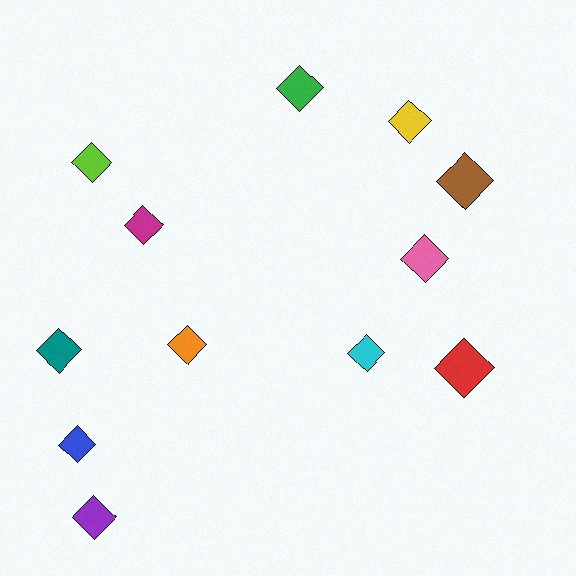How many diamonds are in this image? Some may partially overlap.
There are 12 diamonds.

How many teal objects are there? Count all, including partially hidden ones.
There is 1 teal object.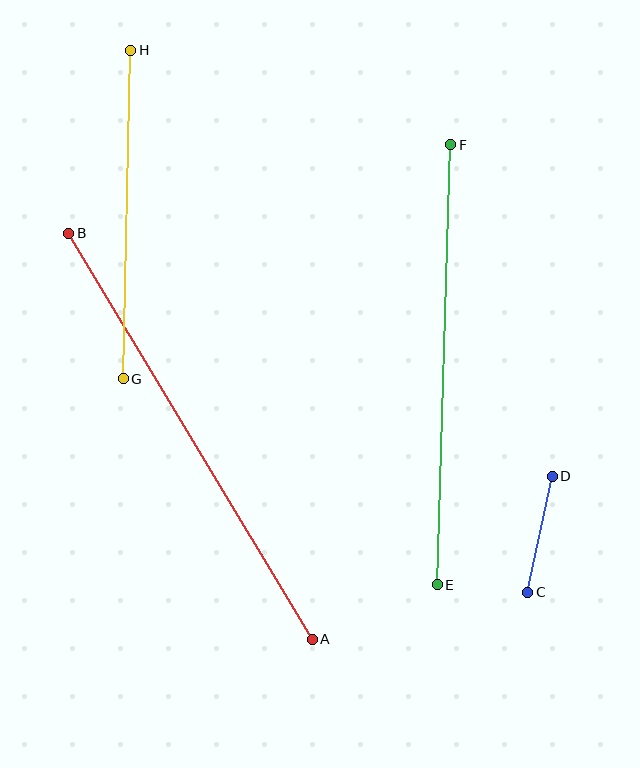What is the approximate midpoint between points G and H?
The midpoint is at approximately (127, 214) pixels.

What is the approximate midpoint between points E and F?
The midpoint is at approximately (444, 365) pixels.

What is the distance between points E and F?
The distance is approximately 440 pixels.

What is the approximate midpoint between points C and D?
The midpoint is at approximately (540, 534) pixels.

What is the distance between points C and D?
The distance is approximately 119 pixels.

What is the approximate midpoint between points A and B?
The midpoint is at approximately (190, 436) pixels.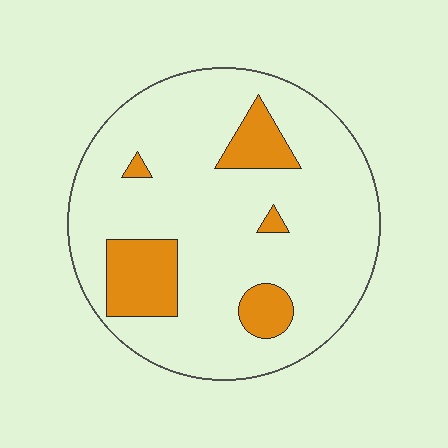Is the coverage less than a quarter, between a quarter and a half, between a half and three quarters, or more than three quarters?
Less than a quarter.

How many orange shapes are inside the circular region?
5.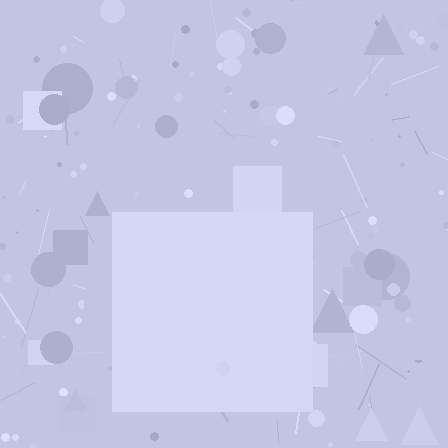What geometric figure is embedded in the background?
A square is embedded in the background.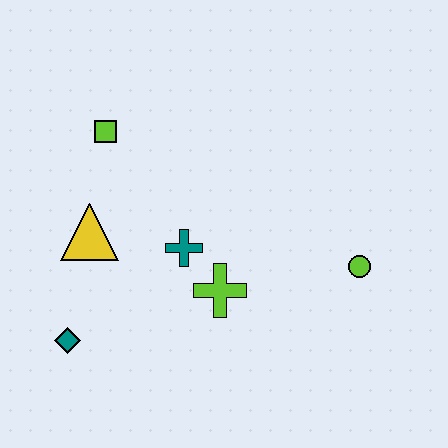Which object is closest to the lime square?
The yellow triangle is closest to the lime square.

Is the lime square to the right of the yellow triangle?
Yes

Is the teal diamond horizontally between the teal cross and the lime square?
No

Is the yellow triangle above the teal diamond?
Yes